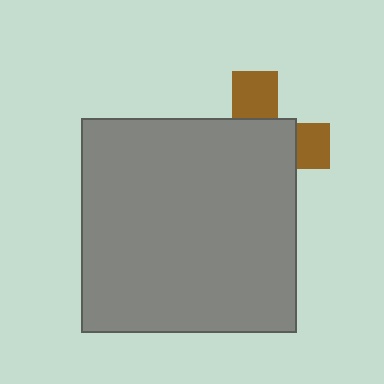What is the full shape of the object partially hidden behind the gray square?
The partially hidden object is a brown cross.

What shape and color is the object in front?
The object in front is a gray square.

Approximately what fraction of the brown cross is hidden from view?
Roughly 69% of the brown cross is hidden behind the gray square.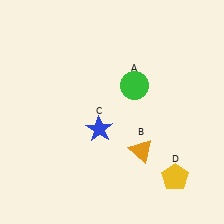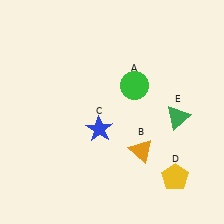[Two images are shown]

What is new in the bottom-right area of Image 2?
A green triangle (E) was added in the bottom-right area of Image 2.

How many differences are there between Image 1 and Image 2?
There is 1 difference between the two images.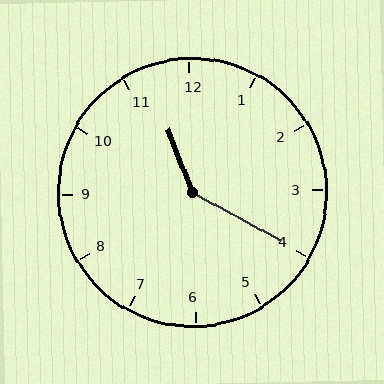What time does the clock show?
11:20.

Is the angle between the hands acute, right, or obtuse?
It is obtuse.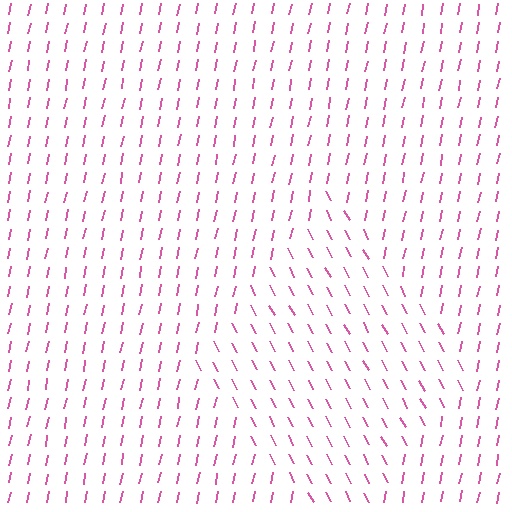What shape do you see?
I see a diamond.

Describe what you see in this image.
The image is filled with small pink line segments. A diamond region in the image has lines oriented differently from the surrounding lines, creating a visible texture boundary.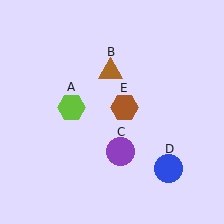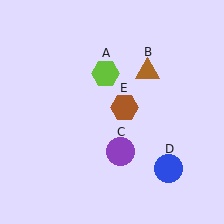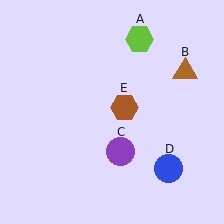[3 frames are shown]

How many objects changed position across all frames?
2 objects changed position: lime hexagon (object A), brown triangle (object B).